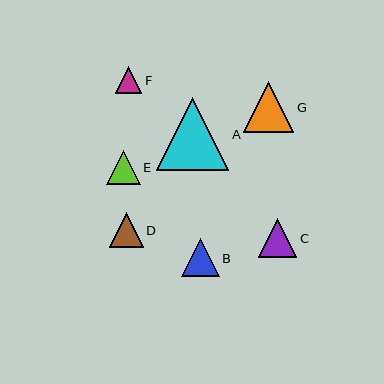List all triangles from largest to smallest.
From largest to smallest: A, G, C, B, D, E, F.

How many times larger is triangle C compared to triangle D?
Triangle C is approximately 1.1 times the size of triangle D.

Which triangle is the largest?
Triangle A is the largest with a size of approximately 73 pixels.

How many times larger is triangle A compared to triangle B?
Triangle A is approximately 1.9 times the size of triangle B.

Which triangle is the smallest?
Triangle F is the smallest with a size of approximately 26 pixels.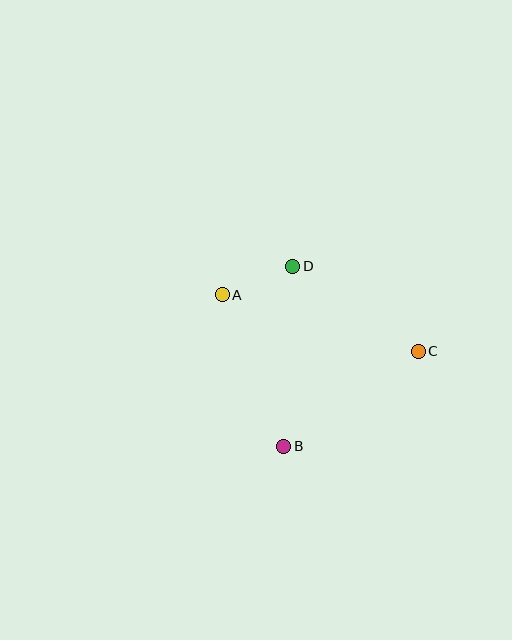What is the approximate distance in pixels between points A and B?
The distance between A and B is approximately 164 pixels.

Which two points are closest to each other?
Points A and D are closest to each other.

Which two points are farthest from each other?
Points A and C are farthest from each other.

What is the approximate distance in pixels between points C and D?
The distance between C and D is approximately 151 pixels.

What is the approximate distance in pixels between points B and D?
The distance between B and D is approximately 180 pixels.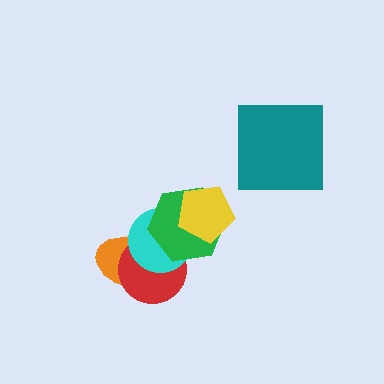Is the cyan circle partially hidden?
Yes, it is partially covered by another shape.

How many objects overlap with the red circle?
3 objects overlap with the red circle.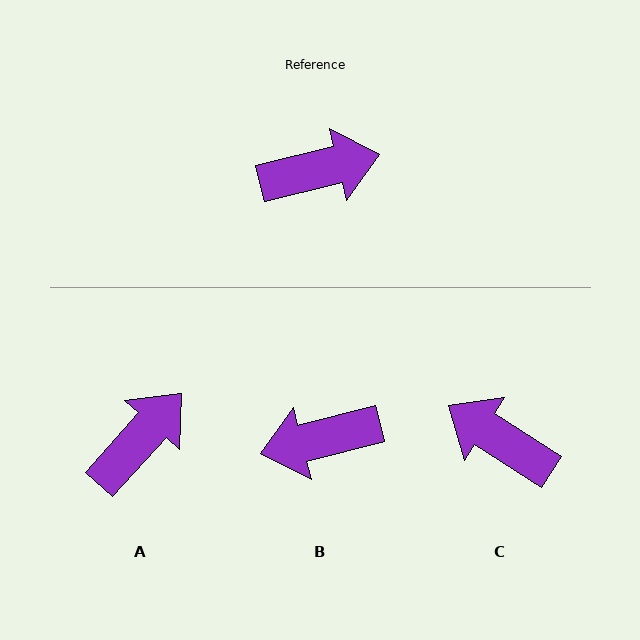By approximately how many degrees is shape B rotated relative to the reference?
Approximately 179 degrees clockwise.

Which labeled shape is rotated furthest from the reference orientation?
B, about 179 degrees away.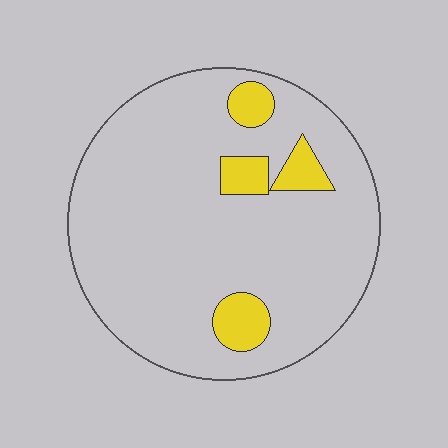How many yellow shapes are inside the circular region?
4.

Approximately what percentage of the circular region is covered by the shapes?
Approximately 10%.